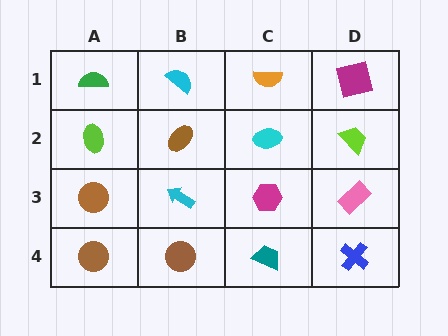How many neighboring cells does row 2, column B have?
4.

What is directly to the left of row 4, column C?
A brown circle.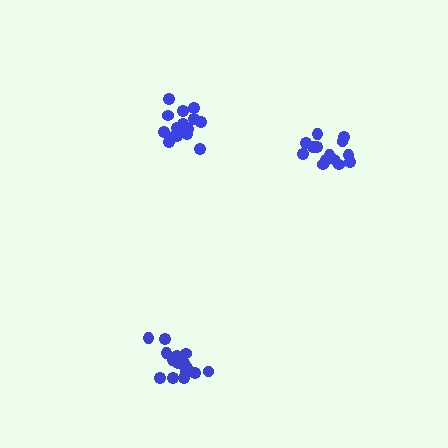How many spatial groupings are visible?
There are 3 spatial groupings.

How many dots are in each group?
Group 1: 16 dots, Group 2: 15 dots, Group 3: 14 dots (45 total).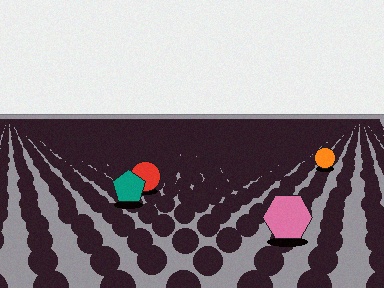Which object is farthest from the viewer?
The orange circle is farthest from the viewer. It appears smaller and the ground texture around it is denser.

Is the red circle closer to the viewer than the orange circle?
Yes. The red circle is closer — you can tell from the texture gradient: the ground texture is coarser near it.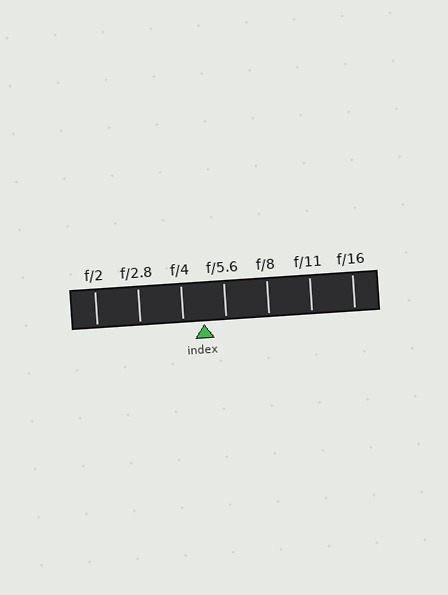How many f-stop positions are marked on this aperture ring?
There are 7 f-stop positions marked.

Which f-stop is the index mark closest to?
The index mark is closest to f/4.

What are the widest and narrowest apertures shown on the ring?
The widest aperture shown is f/2 and the narrowest is f/16.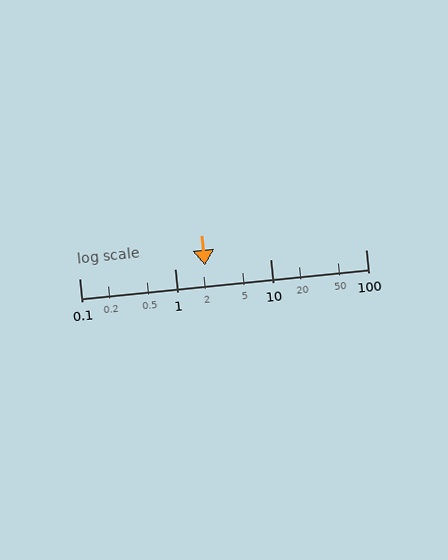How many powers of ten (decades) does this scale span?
The scale spans 3 decades, from 0.1 to 100.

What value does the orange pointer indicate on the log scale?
The pointer indicates approximately 2.1.